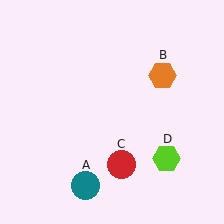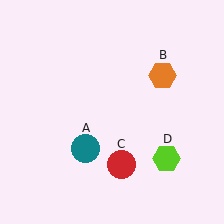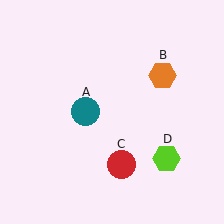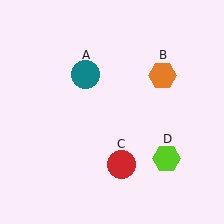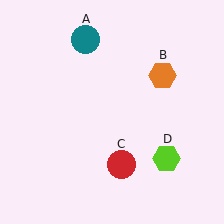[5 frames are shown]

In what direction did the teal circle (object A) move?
The teal circle (object A) moved up.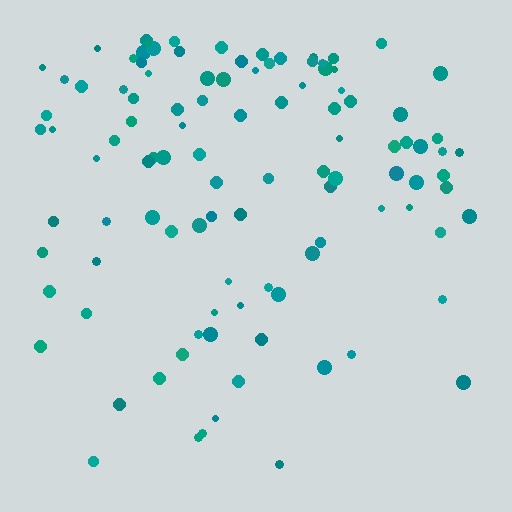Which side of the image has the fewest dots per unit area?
The bottom.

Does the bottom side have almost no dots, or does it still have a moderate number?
Still a moderate number, just noticeably fewer than the top.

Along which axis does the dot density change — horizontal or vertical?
Vertical.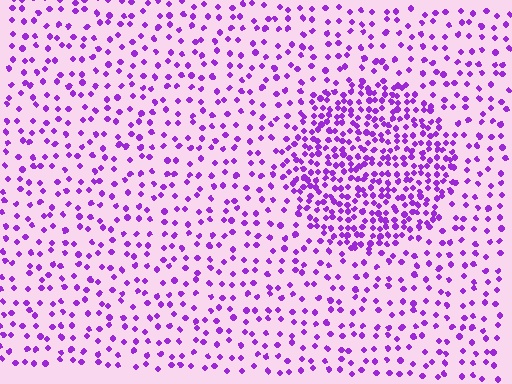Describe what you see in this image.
The image contains small purple elements arranged at two different densities. A circle-shaped region is visible where the elements are more densely packed than the surrounding area.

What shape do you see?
I see a circle.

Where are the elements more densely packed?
The elements are more densely packed inside the circle boundary.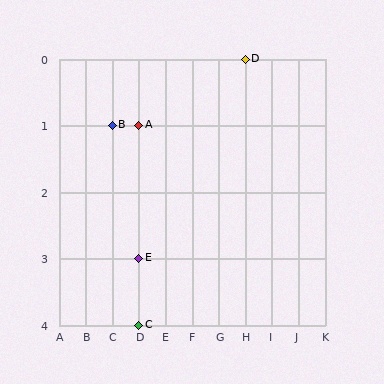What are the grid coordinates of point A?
Point A is at grid coordinates (D, 1).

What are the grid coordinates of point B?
Point B is at grid coordinates (C, 1).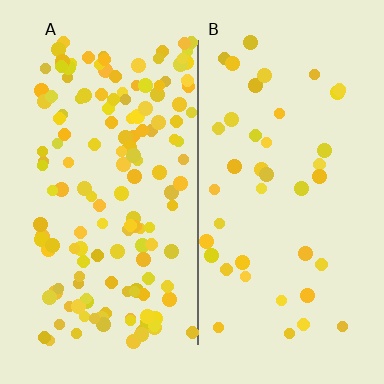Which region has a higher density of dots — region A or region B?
A (the left).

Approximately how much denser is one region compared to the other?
Approximately 3.5× — region A over region B.